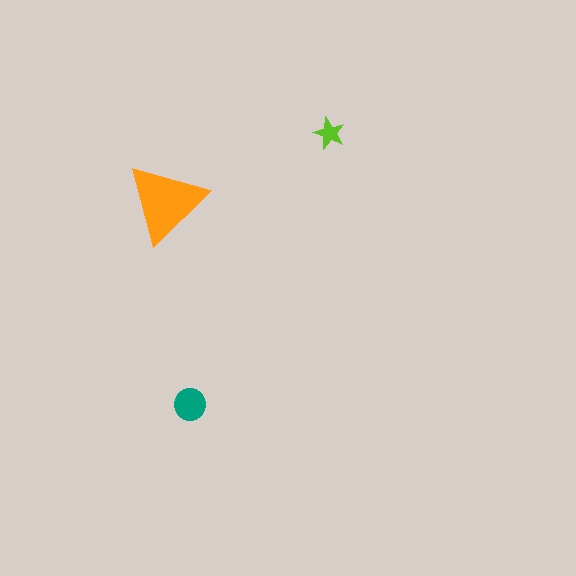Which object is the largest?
The orange triangle.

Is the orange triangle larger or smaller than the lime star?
Larger.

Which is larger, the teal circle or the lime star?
The teal circle.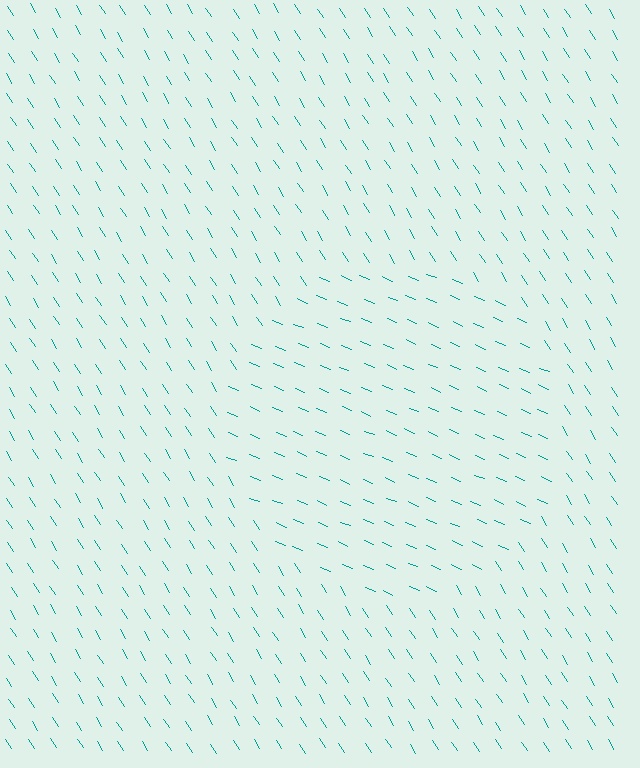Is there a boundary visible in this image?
Yes, there is a texture boundary formed by a change in line orientation.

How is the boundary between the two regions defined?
The boundary is defined purely by a change in line orientation (approximately 35 degrees difference). All lines are the same color and thickness.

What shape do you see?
I see a circle.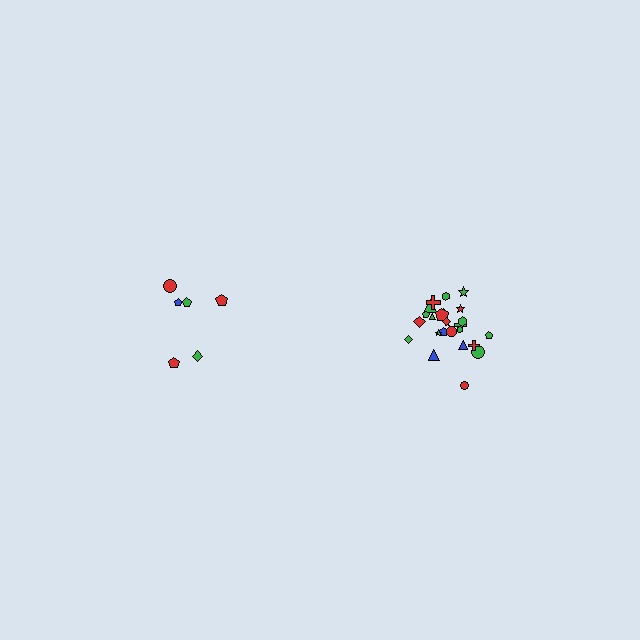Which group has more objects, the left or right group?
The right group.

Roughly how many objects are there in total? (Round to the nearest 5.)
Roughly 30 objects in total.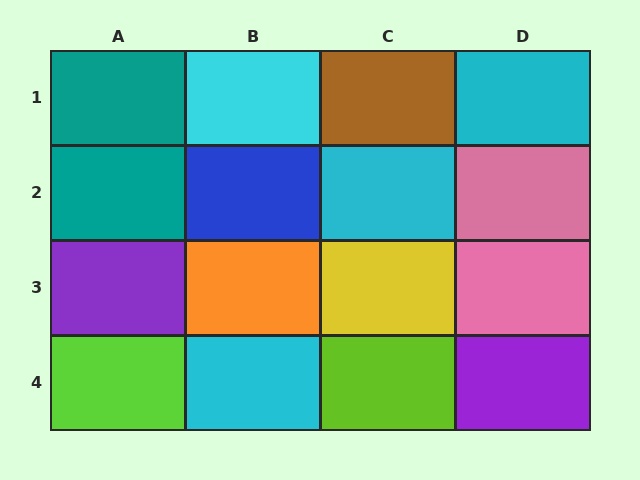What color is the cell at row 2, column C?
Cyan.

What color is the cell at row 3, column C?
Yellow.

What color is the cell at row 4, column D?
Purple.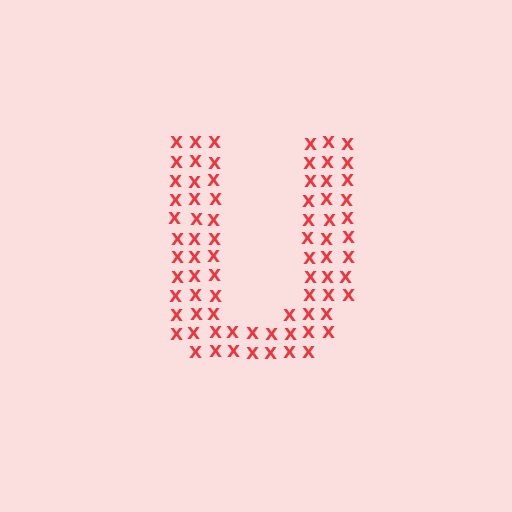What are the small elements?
The small elements are letter X's.